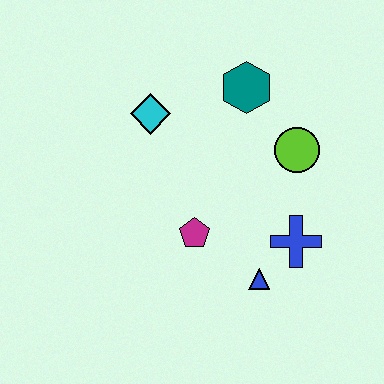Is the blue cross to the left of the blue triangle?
No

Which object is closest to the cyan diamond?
The teal hexagon is closest to the cyan diamond.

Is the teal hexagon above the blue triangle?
Yes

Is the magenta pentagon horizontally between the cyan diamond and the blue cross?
Yes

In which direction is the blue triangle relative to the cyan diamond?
The blue triangle is below the cyan diamond.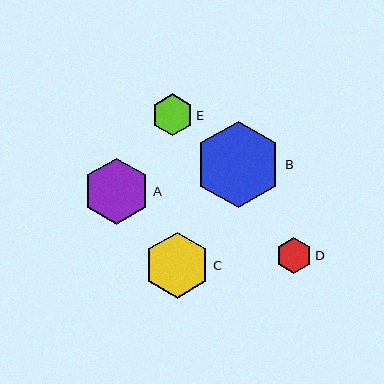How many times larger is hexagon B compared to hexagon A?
Hexagon B is approximately 1.3 times the size of hexagon A.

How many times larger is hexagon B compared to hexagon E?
Hexagon B is approximately 2.1 times the size of hexagon E.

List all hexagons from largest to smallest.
From largest to smallest: B, A, C, E, D.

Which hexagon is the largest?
Hexagon B is the largest with a size of approximately 87 pixels.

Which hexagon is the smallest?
Hexagon D is the smallest with a size of approximately 35 pixels.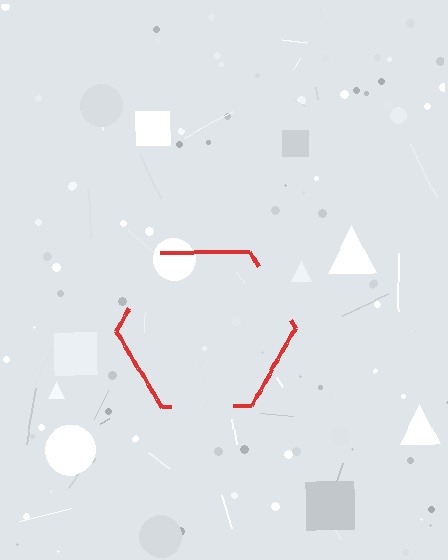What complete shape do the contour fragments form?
The contour fragments form a hexagon.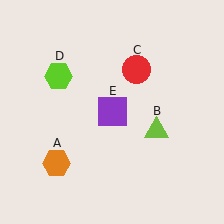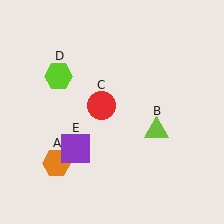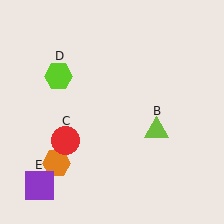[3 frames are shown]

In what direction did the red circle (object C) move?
The red circle (object C) moved down and to the left.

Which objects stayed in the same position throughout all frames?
Orange hexagon (object A) and lime triangle (object B) and lime hexagon (object D) remained stationary.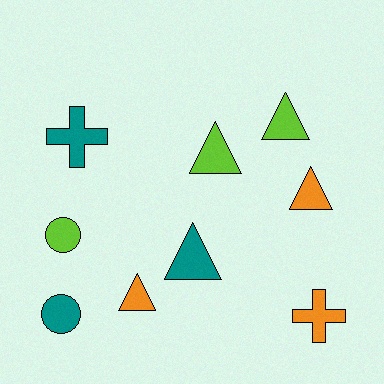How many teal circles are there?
There is 1 teal circle.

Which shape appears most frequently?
Triangle, with 5 objects.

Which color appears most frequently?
Teal, with 3 objects.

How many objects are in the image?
There are 9 objects.